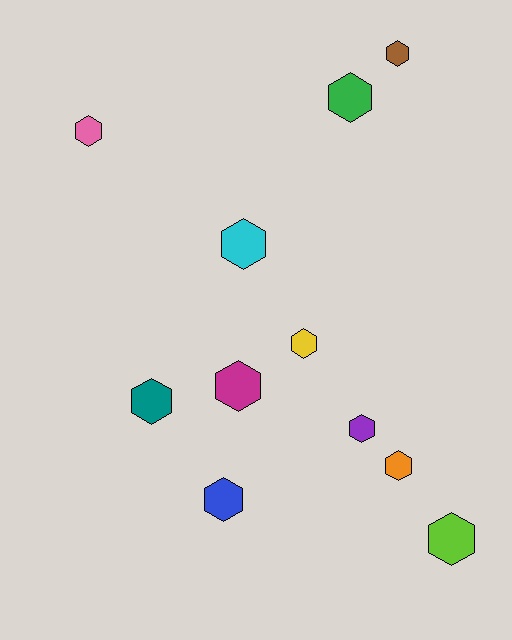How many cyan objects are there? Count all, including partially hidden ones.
There is 1 cyan object.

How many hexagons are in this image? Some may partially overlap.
There are 11 hexagons.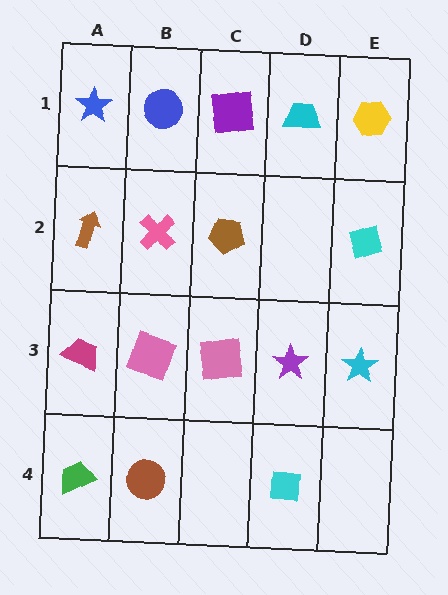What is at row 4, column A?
A green trapezoid.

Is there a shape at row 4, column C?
No, that cell is empty.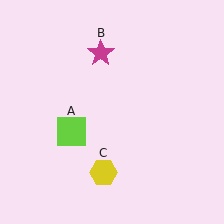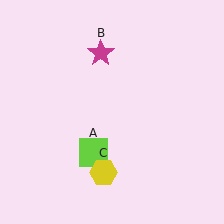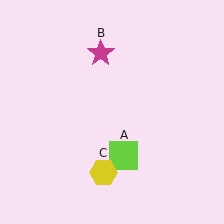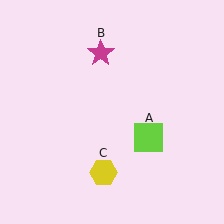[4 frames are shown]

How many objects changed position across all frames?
1 object changed position: lime square (object A).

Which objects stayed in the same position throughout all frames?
Magenta star (object B) and yellow hexagon (object C) remained stationary.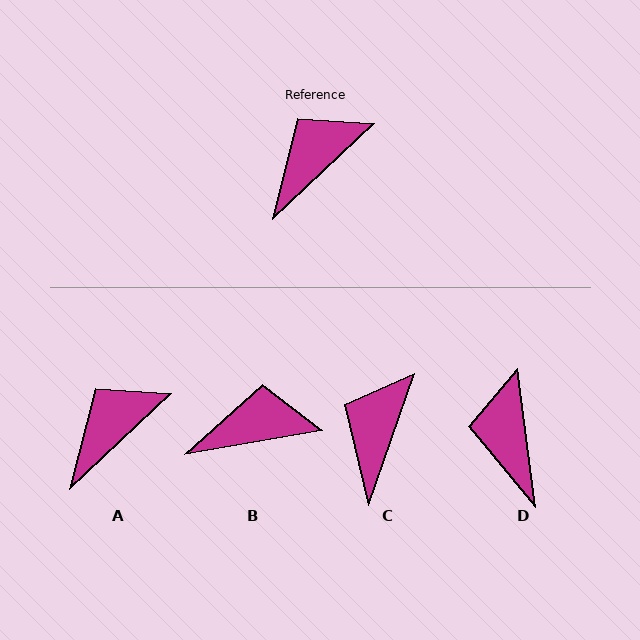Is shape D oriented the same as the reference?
No, it is off by about 54 degrees.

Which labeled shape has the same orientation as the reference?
A.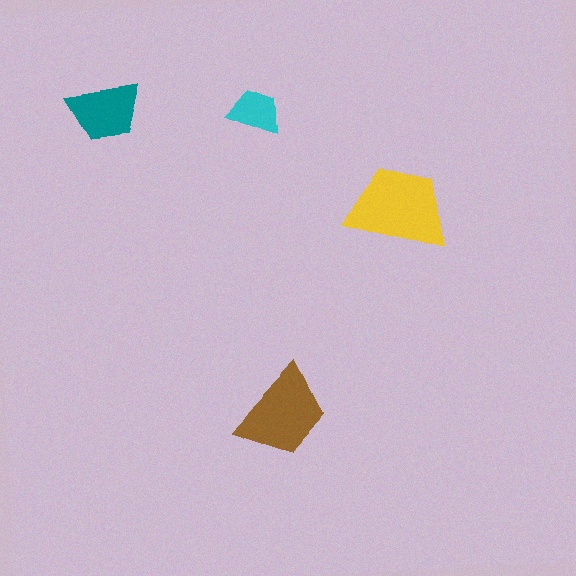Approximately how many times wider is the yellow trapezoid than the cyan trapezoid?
About 2 times wider.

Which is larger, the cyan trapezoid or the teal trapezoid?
The teal one.